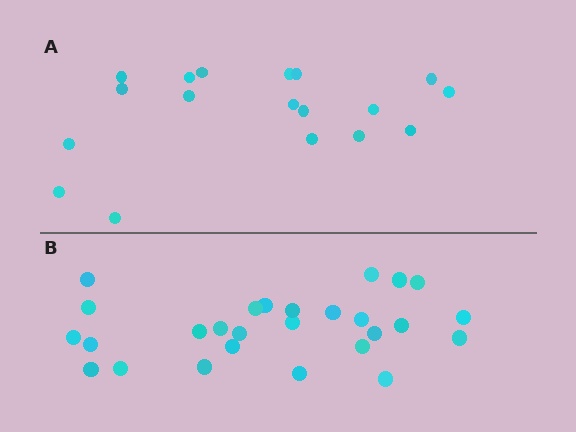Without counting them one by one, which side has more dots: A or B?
Region B (the bottom region) has more dots.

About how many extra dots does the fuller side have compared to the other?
Region B has roughly 8 or so more dots than region A.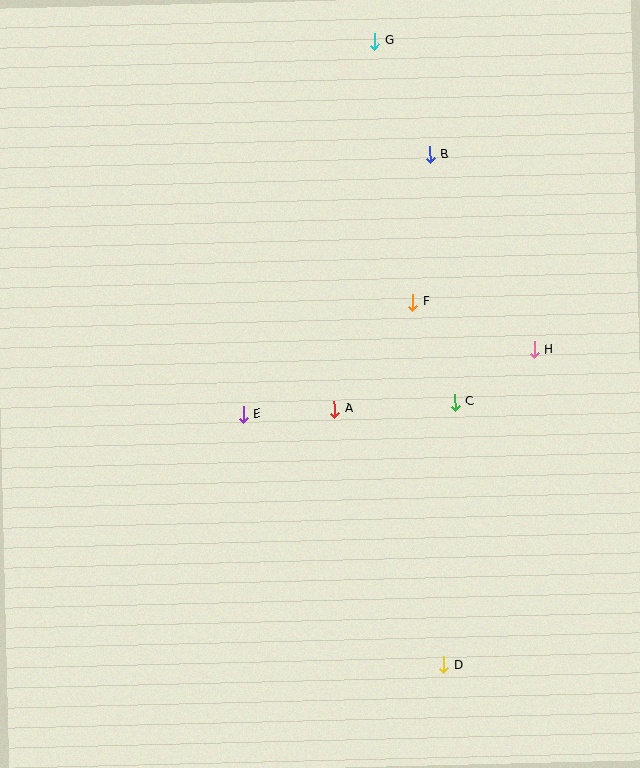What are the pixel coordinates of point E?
Point E is at (243, 414).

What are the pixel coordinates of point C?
Point C is at (455, 402).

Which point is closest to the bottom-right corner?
Point D is closest to the bottom-right corner.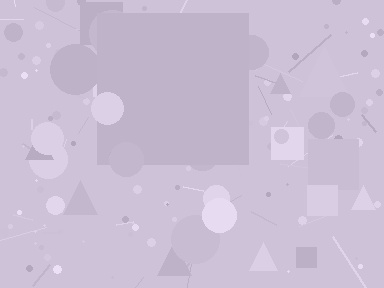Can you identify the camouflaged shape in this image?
The camouflaged shape is a square.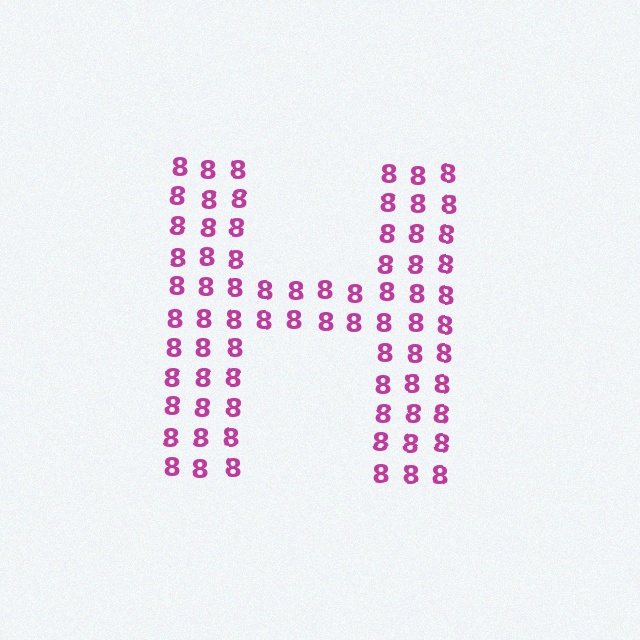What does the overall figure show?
The overall figure shows the letter H.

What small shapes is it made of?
It is made of small digit 8's.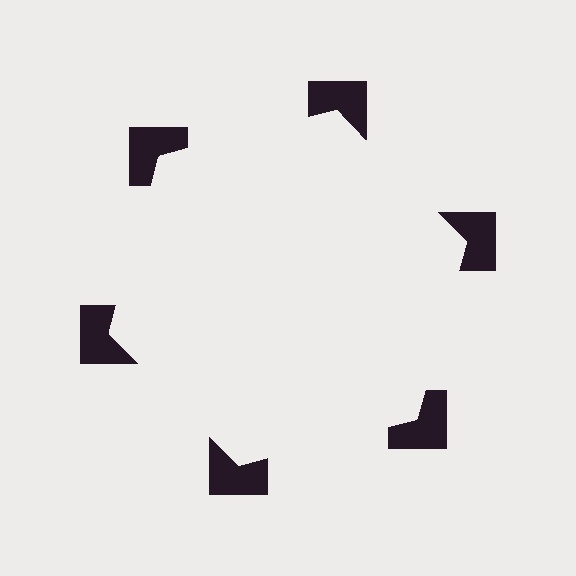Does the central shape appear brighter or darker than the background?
It typically appears slightly brighter than the background, even though no actual brightness change is drawn.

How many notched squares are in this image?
There are 6 — one at each vertex of the illusory hexagon.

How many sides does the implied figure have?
6 sides.